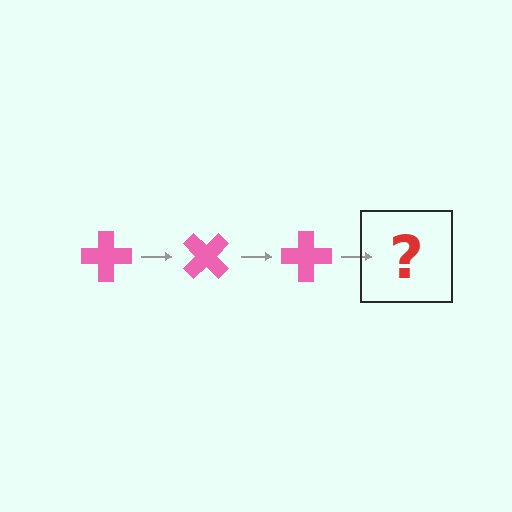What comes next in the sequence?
The next element should be a pink cross rotated 135 degrees.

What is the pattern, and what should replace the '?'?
The pattern is that the cross rotates 45 degrees each step. The '?' should be a pink cross rotated 135 degrees.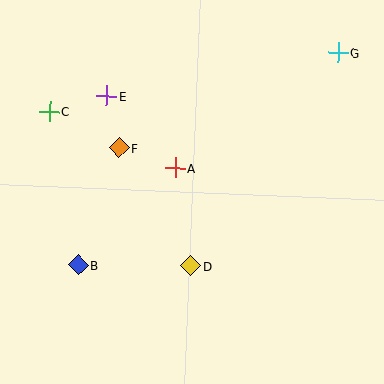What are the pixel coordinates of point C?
Point C is at (49, 111).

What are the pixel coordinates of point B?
Point B is at (78, 265).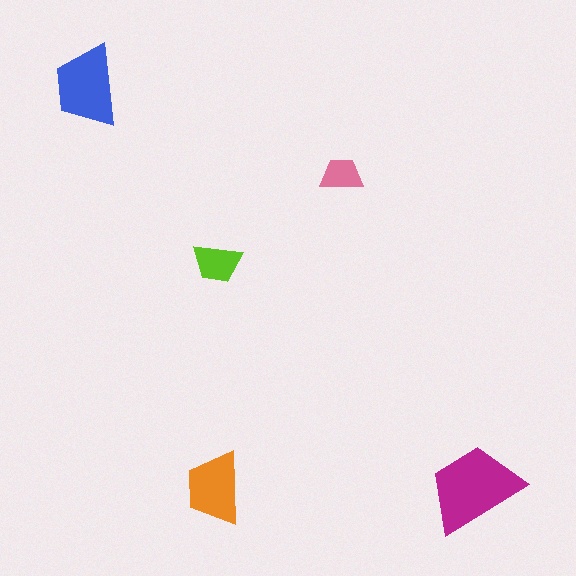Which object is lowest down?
The orange trapezoid is bottommost.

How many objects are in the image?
There are 5 objects in the image.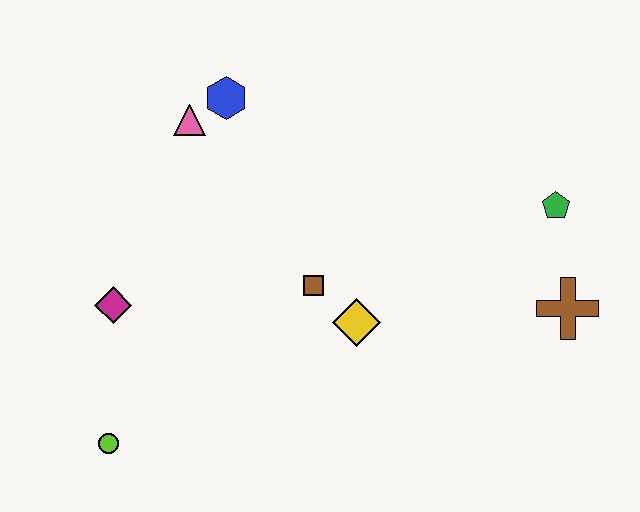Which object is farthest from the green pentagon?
The lime circle is farthest from the green pentagon.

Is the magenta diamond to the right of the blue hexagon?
No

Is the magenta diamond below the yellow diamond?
No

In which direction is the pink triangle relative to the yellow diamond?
The pink triangle is above the yellow diamond.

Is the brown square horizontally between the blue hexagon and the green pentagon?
Yes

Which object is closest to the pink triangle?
The blue hexagon is closest to the pink triangle.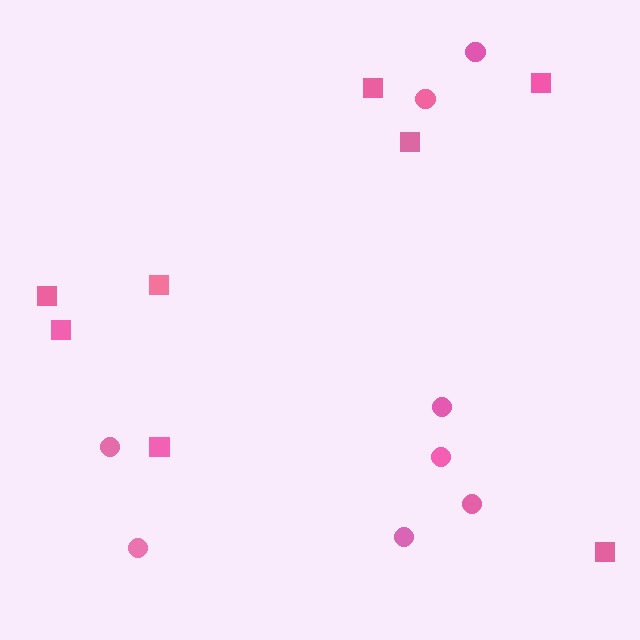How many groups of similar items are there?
There are 2 groups: one group of circles (8) and one group of squares (8).